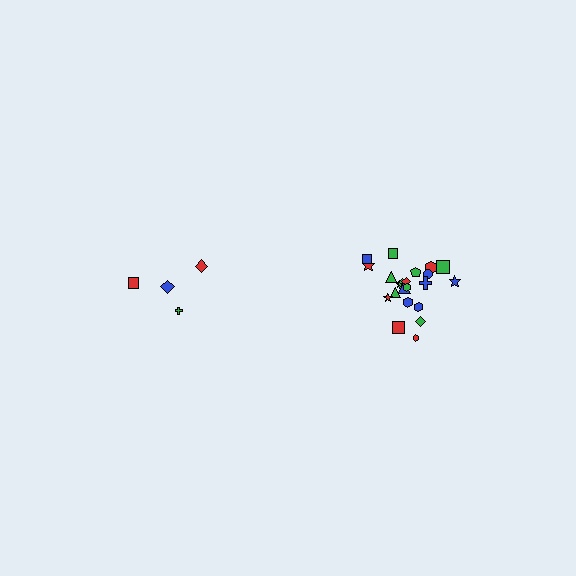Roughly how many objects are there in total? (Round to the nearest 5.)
Roughly 25 objects in total.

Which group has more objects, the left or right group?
The right group.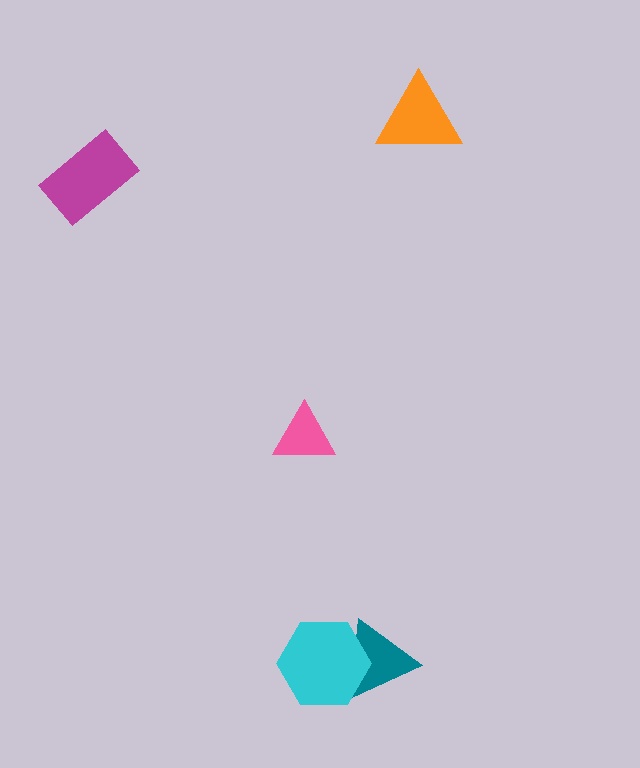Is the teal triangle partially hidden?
Yes, it is partially covered by another shape.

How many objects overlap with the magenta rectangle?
0 objects overlap with the magenta rectangle.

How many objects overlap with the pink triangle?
0 objects overlap with the pink triangle.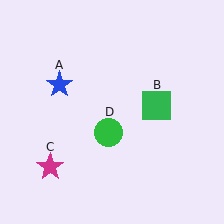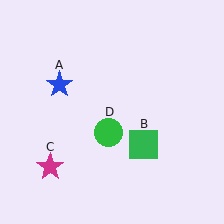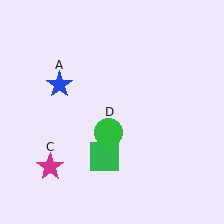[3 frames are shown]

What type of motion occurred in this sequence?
The green square (object B) rotated clockwise around the center of the scene.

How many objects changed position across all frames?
1 object changed position: green square (object B).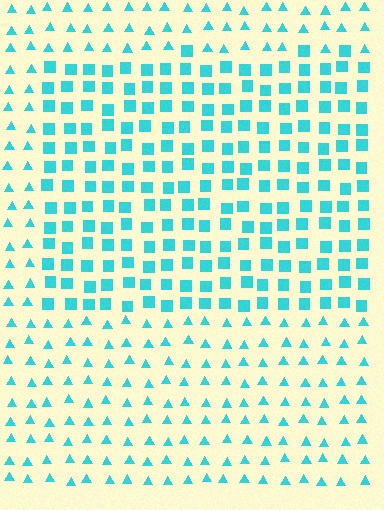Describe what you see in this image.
The image is filled with small cyan elements arranged in a uniform grid. A rectangle-shaped region contains squares, while the surrounding area contains triangles. The boundary is defined purely by the change in element shape.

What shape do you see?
I see a rectangle.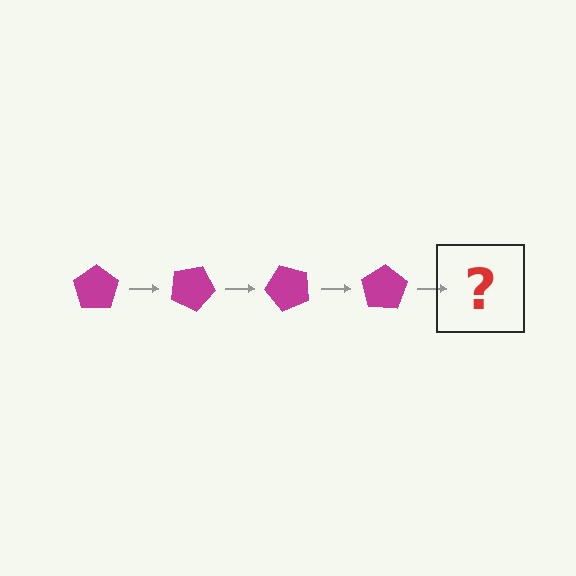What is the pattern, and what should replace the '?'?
The pattern is that the pentagon rotates 25 degrees each step. The '?' should be a magenta pentagon rotated 100 degrees.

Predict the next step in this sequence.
The next step is a magenta pentagon rotated 100 degrees.